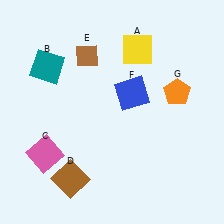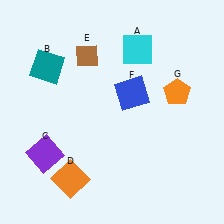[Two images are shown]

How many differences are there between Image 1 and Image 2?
There are 3 differences between the two images.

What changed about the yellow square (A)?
In Image 1, A is yellow. In Image 2, it changed to cyan.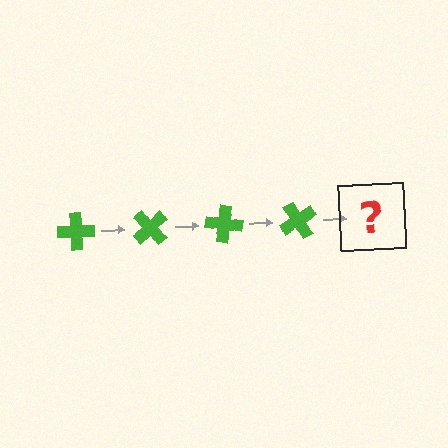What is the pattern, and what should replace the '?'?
The pattern is that the cross rotates 50 degrees each step. The '?' should be a green cross rotated 200 degrees.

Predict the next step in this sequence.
The next step is a green cross rotated 200 degrees.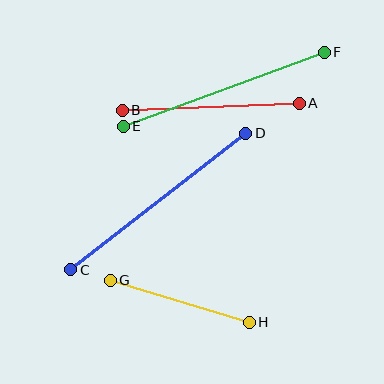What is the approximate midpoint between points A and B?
The midpoint is at approximately (211, 107) pixels.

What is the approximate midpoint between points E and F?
The midpoint is at approximately (224, 89) pixels.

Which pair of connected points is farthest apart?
Points C and D are farthest apart.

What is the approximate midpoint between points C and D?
The midpoint is at approximately (158, 202) pixels.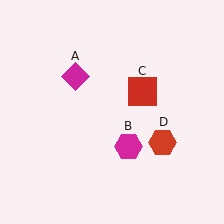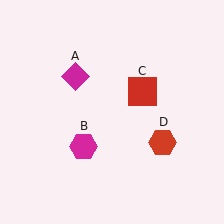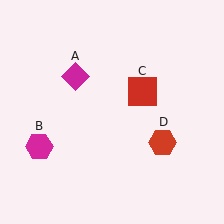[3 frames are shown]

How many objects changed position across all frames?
1 object changed position: magenta hexagon (object B).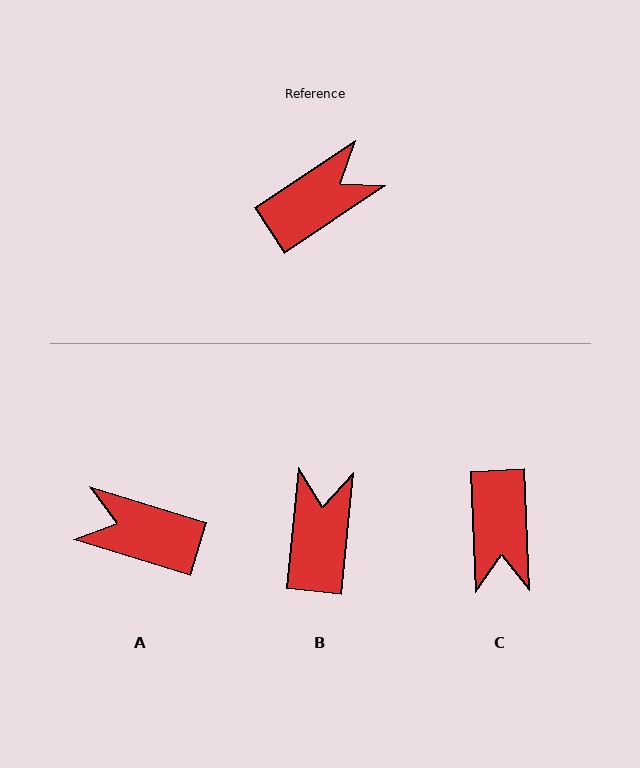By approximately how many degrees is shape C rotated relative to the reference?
Approximately 121 degrees clockwise.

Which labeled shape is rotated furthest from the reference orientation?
A, about 129 degrees away.